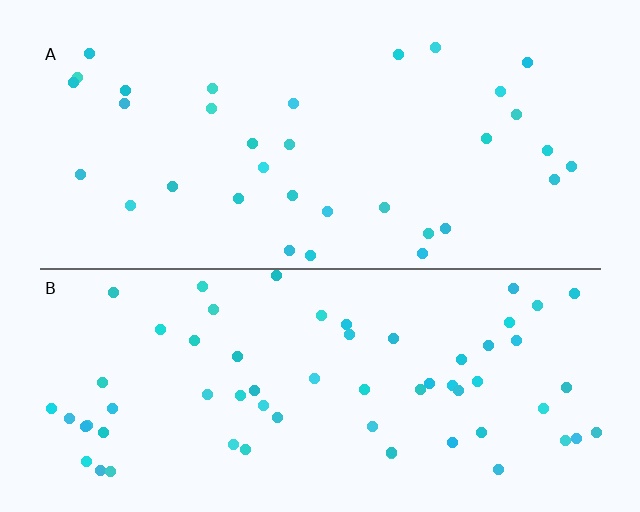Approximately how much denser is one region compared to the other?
Approximately 1.9× — region B over region A.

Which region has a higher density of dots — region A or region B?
B (the bottom).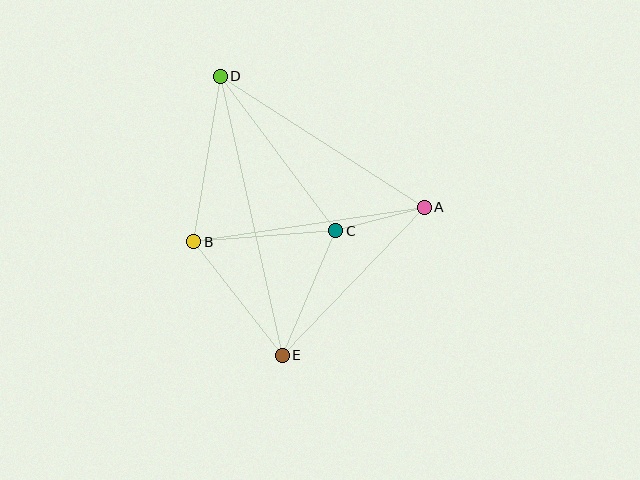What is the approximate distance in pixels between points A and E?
The distance between A and E is approximately 205 pixels.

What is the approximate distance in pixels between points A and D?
The distance between A and D is approximately 242 pixels.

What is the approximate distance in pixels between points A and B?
The distance between A and B is approximately 234 pixels.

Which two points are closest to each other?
Points A and C are closest to each other.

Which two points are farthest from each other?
Points D and E are farthest from each other.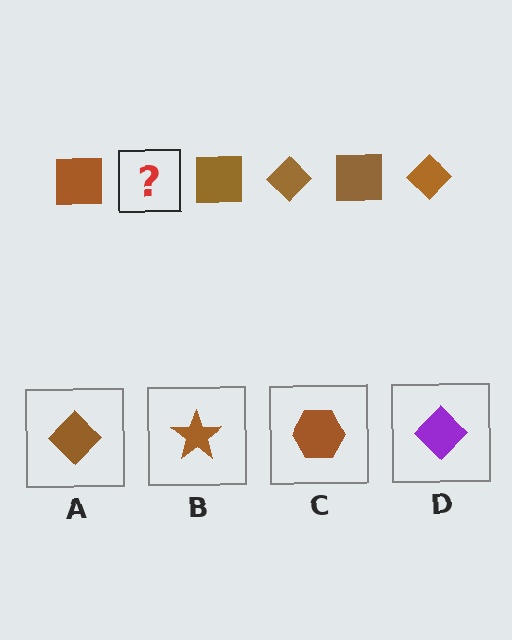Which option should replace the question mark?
Option A.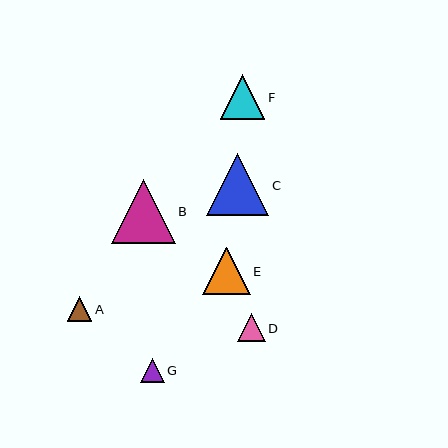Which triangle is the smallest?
Triangle G is the smallest with a size of approximately 23 pixels.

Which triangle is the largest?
Triangle B is the largest with a size of approximately 63 pixels.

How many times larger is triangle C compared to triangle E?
Triangle C is approximately 1.3 times the size of triangle E.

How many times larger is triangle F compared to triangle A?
Triangle F is approximately 1.8 times the size of triangle A.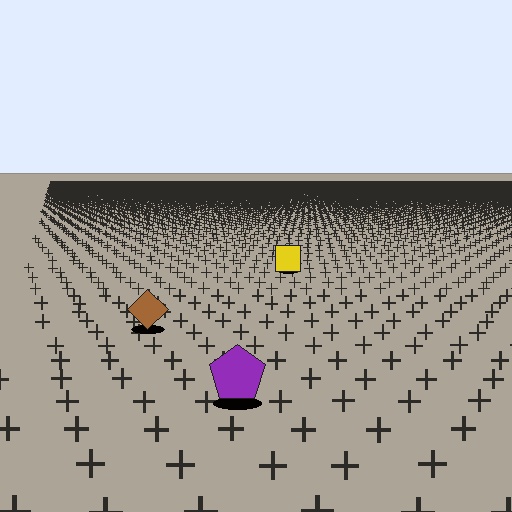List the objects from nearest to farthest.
From nearest to farthest: the purple pentagon, the brown diamond, the yellow square.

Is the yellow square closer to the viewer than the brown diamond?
No. The brown diamond is closer — you can tell from the texture gradient: the ground texture is coarser near it.